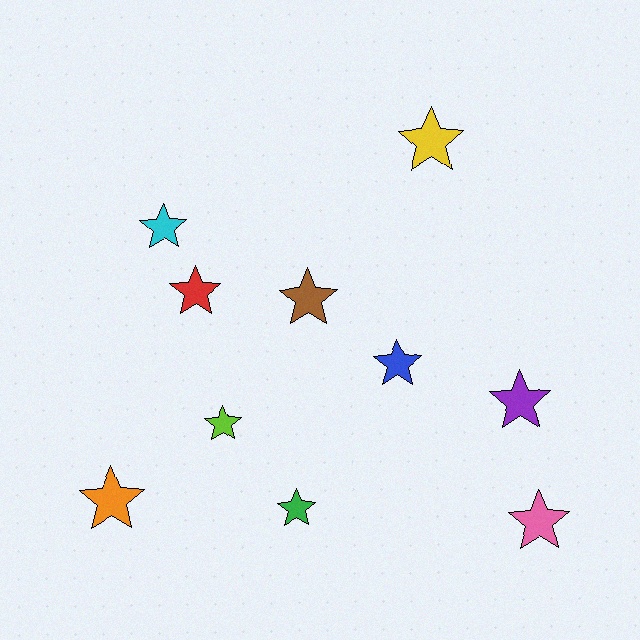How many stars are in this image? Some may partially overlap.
There are 10 stars.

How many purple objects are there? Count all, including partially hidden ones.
There is 1 purple object.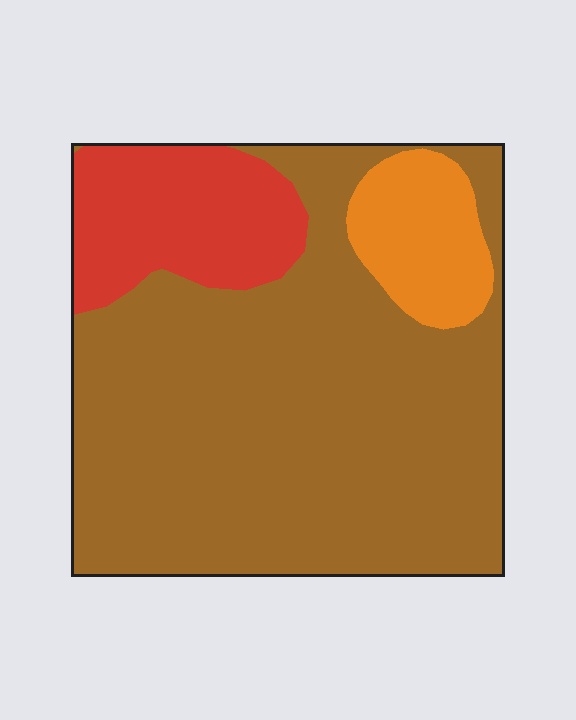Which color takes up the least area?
Orange, at roughly 10%.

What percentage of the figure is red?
Red covers about 15% of the figure.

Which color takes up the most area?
Brown, at roughly 75%.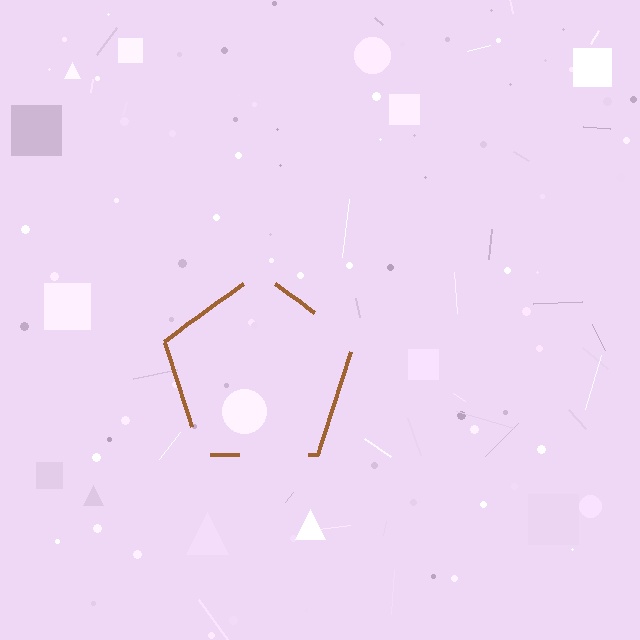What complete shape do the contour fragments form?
The contour fragments form a pentagon.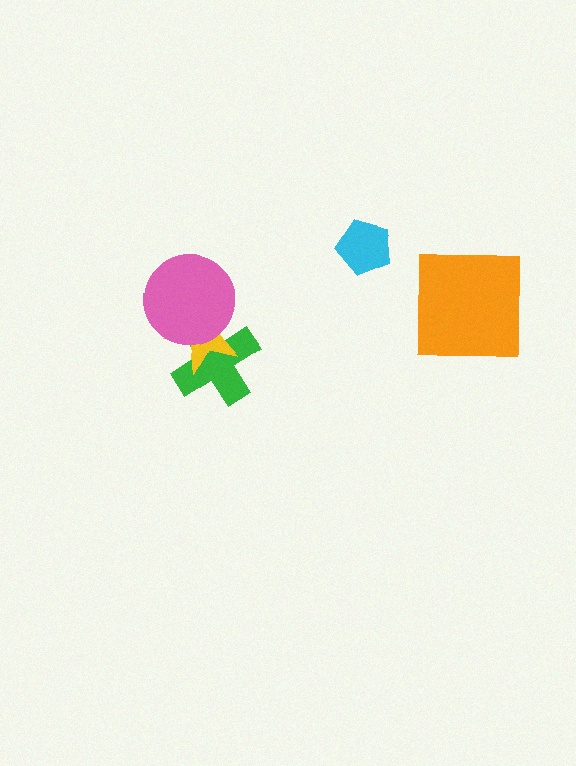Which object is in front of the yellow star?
The pink circle is in front of the yellow star.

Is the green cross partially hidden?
Yes, it is partially covered by another shape.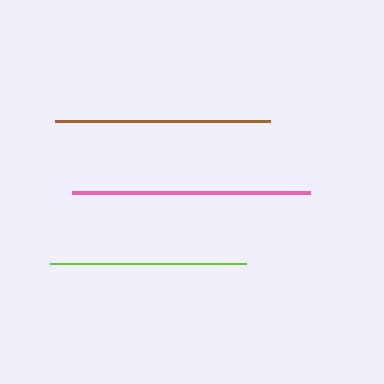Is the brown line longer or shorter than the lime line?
The brown line is longer than the lime line.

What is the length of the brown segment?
The brown segment is approximately 215 pixels long.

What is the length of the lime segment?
The lime segment is approximately 195 pixels long.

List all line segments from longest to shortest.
From longest to shortest: pink, brown, lime.